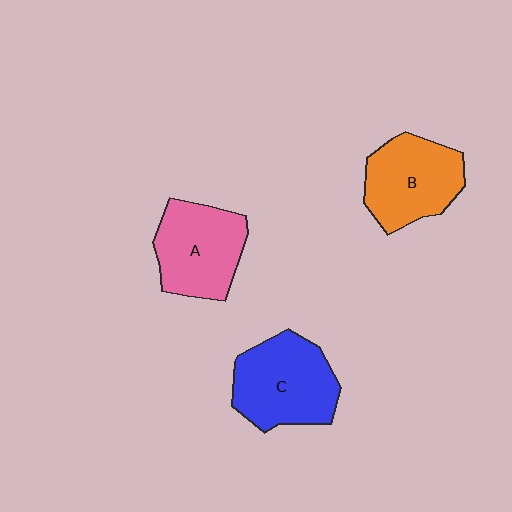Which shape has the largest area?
Shape C (blue).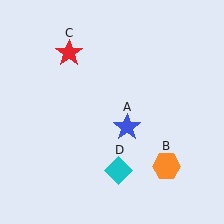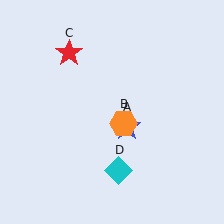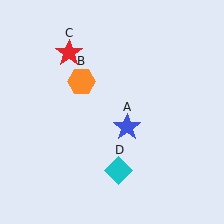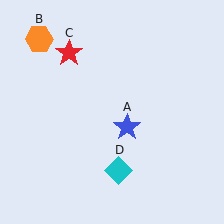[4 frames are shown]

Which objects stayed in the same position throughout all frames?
Blue star (object A) and red star (object C) and cyan diamond (object D) remained stationary.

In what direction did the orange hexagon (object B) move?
The orange hexagon (object B) moved up and to the left.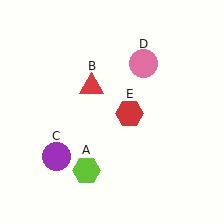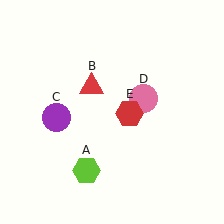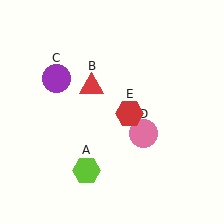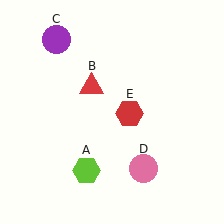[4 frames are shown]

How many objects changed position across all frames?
2 objects changed position: purple circle (object C), pink circle (object D).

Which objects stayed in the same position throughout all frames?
Lime hexagon (object A) and red triangle (object B) and red hexagon (object E) remained stationary.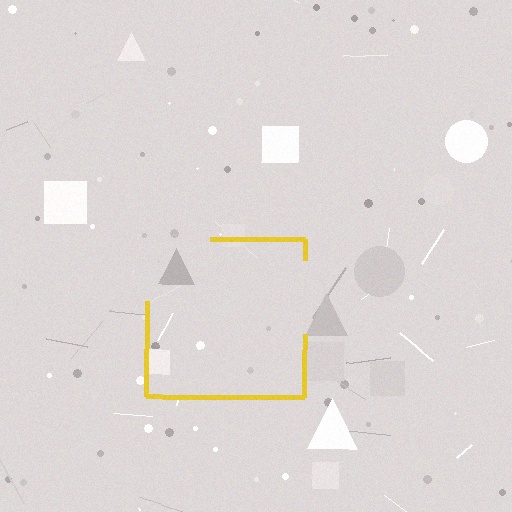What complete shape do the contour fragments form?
The contour fragments form a square.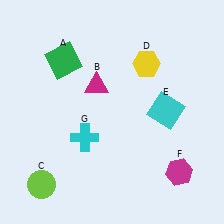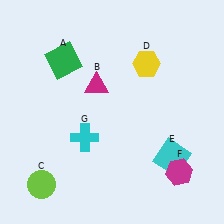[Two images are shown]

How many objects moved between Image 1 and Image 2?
1 object moved between the two images.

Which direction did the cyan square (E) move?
The cyan square (E) moved down.